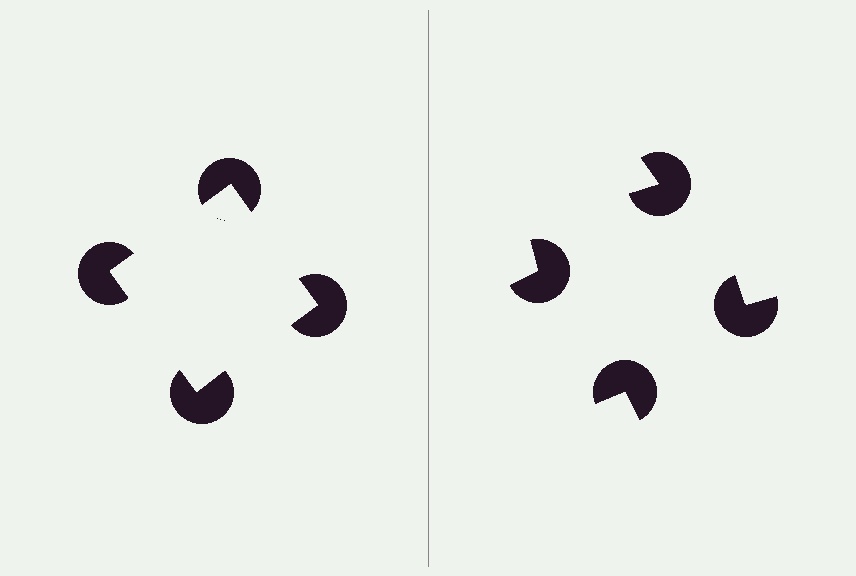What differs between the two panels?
The pac-man discs are positioned identically on both sides; only the wedge orientations differ. On the left they align to a square; on the right they are misaligned.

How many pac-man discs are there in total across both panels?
8 — 4 on each side.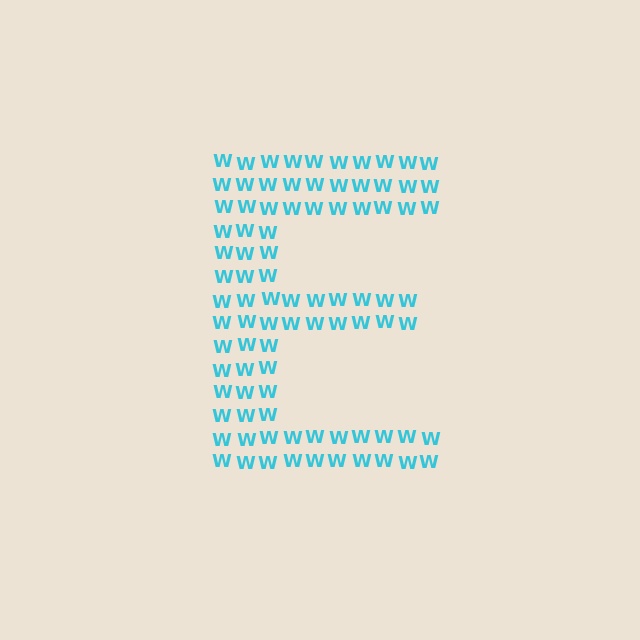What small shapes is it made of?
It is made of small letter W's.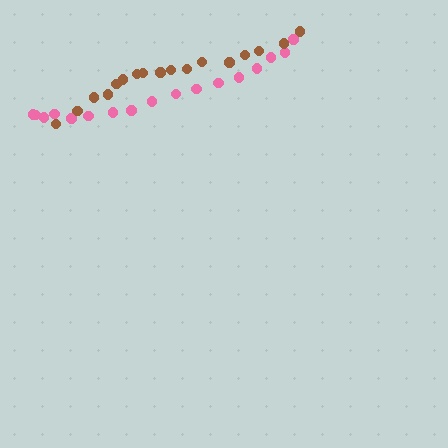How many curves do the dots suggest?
There are 2 distinct paths.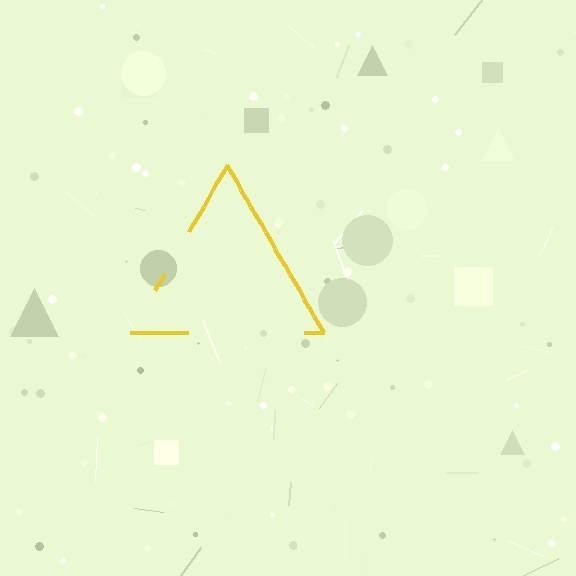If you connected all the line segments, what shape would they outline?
They would outline a triangle.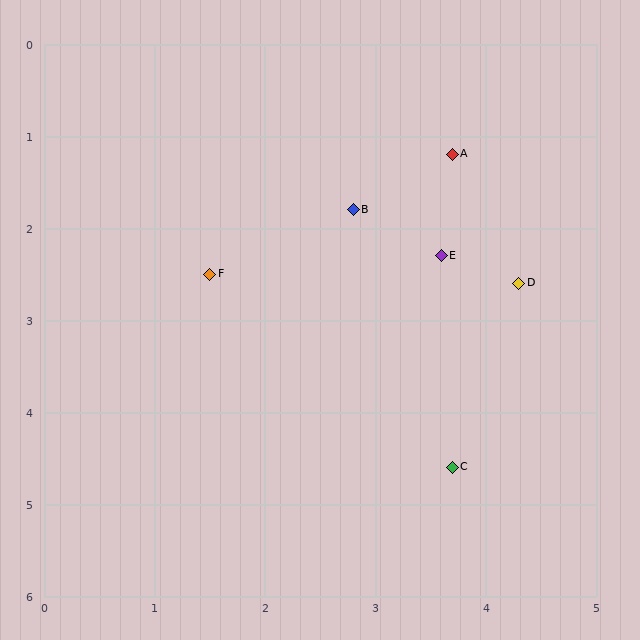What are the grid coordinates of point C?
Point C is at approximately (3.7, 4.6).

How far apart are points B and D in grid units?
Points B and D are about 1.7 grid units apart.